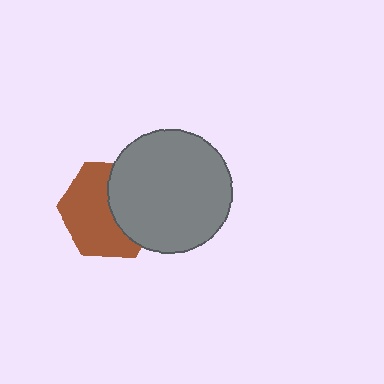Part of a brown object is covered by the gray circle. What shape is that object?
It is a hexagon.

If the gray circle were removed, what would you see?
You would see the complete brown hexagon.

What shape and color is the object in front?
The object in front is a gray circle.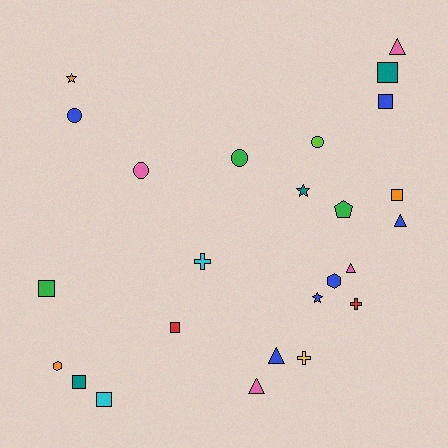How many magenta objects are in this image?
There are no magenta objects.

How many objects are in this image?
There are 25 objects.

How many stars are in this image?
There are 3 stars.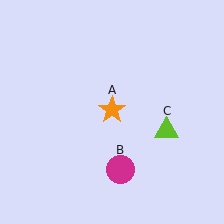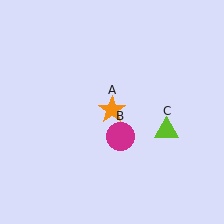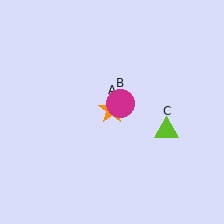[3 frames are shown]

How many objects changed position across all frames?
1 object changed position: magenta circle (object B).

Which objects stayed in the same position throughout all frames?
Orange star (object A) and lime triangle (object C) remained stationary.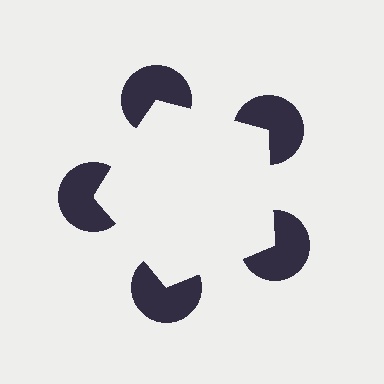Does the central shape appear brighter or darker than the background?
It typically appears slightly brighter than the background, even though no actual brightness change is drawn.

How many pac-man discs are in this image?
There are 5 — one at each vertex of the illusory pentagon.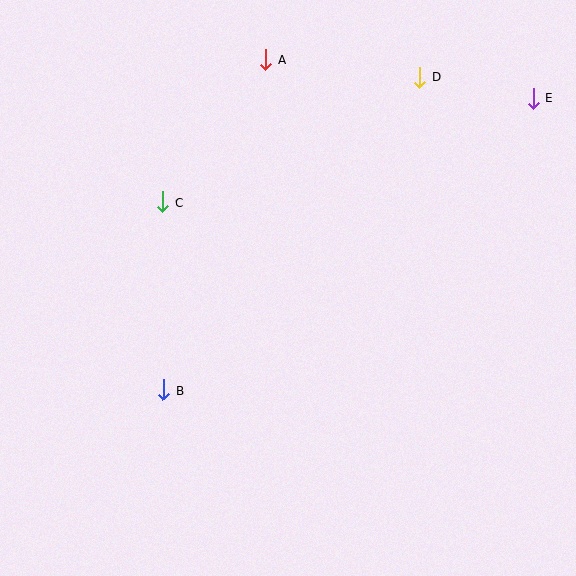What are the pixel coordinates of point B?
Point B is at (163, 390).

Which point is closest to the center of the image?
Point C at (163, 202) is closest to the center.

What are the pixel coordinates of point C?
Point C is at (163, 202).